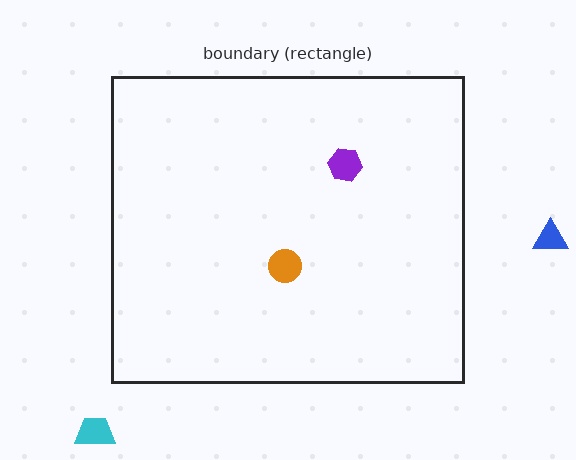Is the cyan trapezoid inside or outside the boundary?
Outside.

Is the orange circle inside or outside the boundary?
Inside.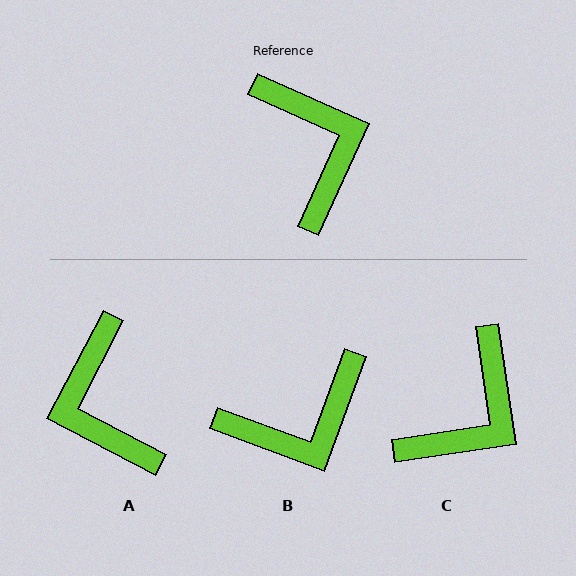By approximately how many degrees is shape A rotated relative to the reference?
Approximately 177 degrees counter-clockwise.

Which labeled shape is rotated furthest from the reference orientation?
A, about 177 degrees away.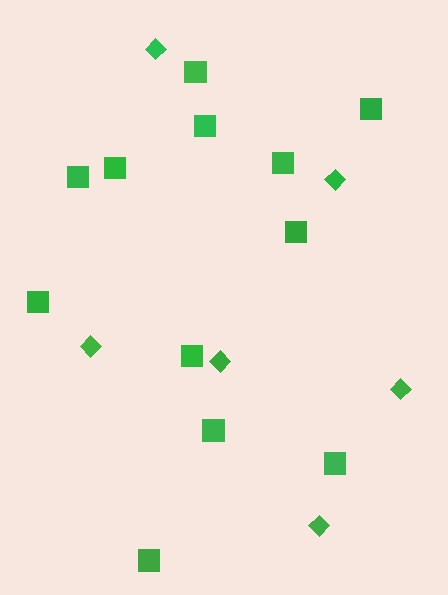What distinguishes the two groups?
There are 2 groups: one group of squares (12) and one group of diamonds (6).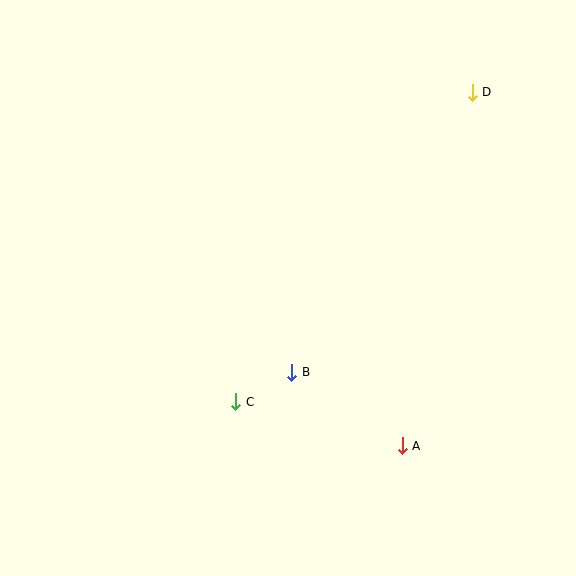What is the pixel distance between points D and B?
The distance between D and B is 333 pixels.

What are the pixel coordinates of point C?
Point C is at (236, 402).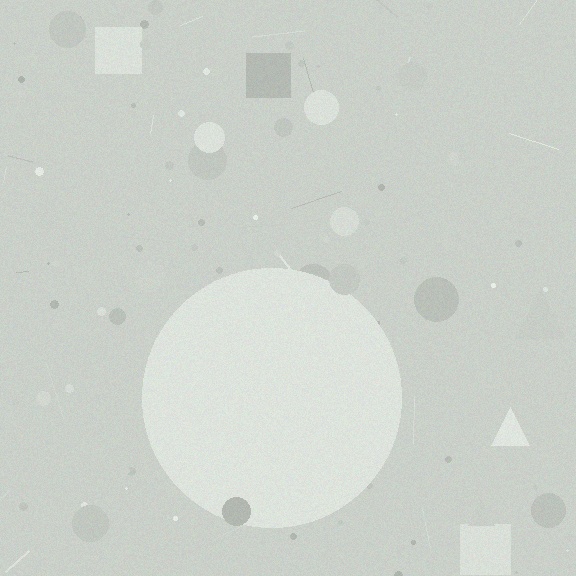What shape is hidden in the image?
A circle is hidden in the image.